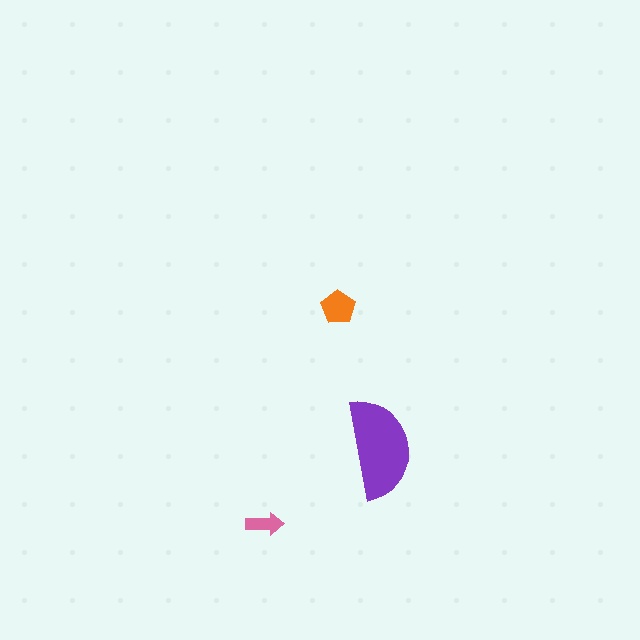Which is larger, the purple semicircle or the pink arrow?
The purple semicircle.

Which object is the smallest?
The pink arrow.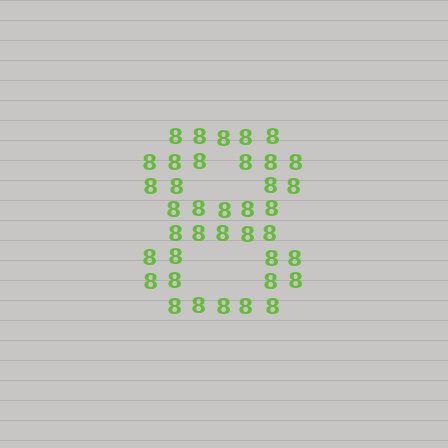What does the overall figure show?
The overall figure shows the digit 8.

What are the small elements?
The small elements are digit 8's.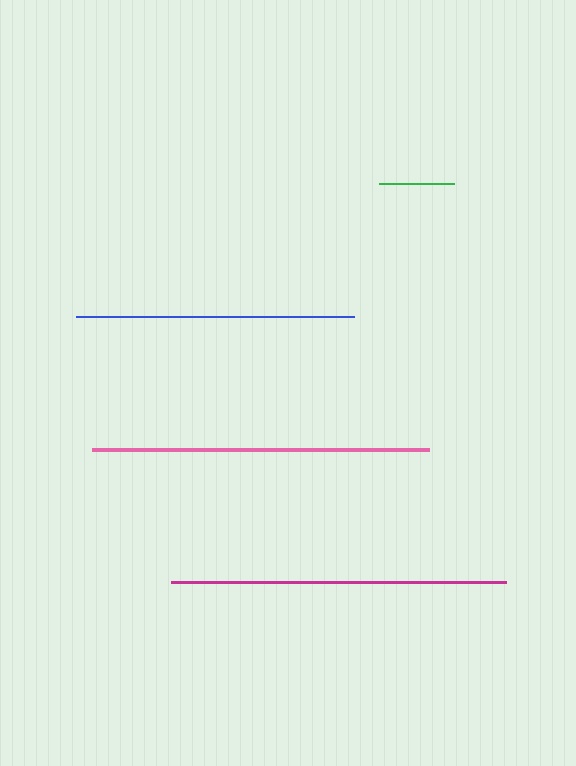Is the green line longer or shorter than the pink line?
The pink line is longer than the green line.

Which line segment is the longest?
The pink line is the longest at approximately 337 pixels.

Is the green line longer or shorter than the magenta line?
The magenta line is longer than the green line.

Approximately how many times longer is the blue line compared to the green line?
The blue line is approximately 3.7 times the length of the green line.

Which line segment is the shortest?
The green line is the shortest at approximately 75 pixels.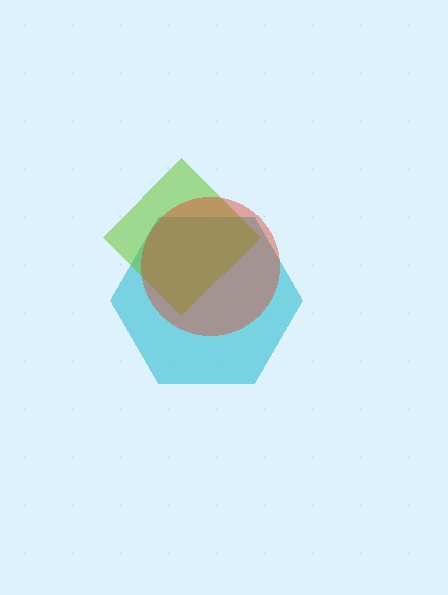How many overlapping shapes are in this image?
There are 3 overlapping shapes in the image.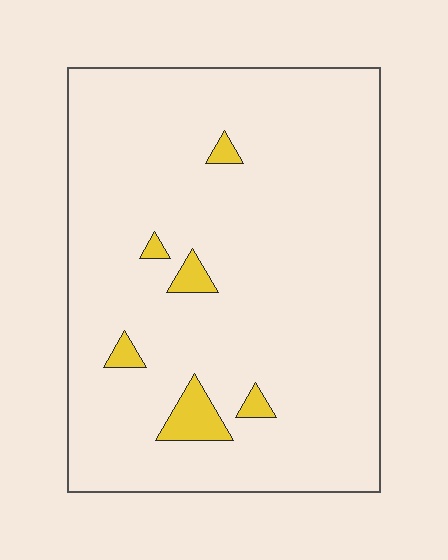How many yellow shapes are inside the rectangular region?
6.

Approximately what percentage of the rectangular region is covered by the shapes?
Approximately 5%.